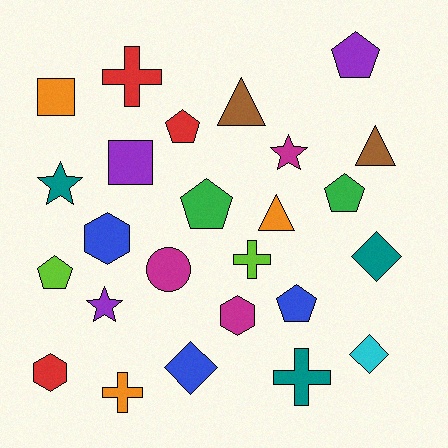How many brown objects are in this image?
There are 2 brown objects.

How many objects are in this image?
There are 25 objects.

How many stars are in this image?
There are 3 stars.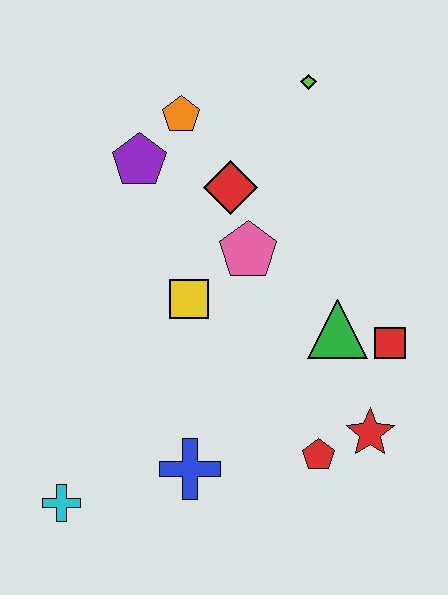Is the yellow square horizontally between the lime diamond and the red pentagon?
No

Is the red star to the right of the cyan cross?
Yes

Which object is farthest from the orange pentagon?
The cyan cross is farthest from the orange pentagon.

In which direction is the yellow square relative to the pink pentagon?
The yellow square is to the left of the pink pentagon.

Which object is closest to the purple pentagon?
The orange pentagon is closest to the purple pentagon.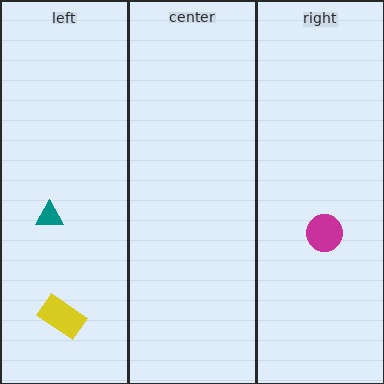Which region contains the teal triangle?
The left region.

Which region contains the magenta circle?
The right region.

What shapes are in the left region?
The teal triangle, the yellow rectangle.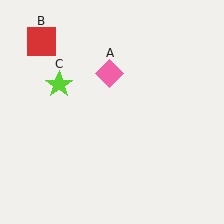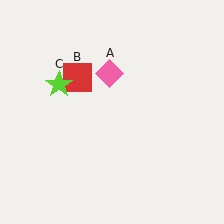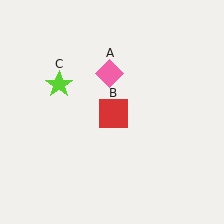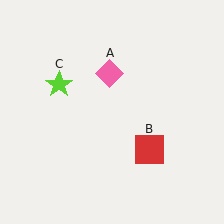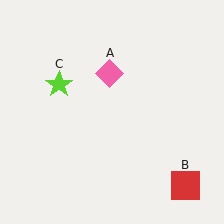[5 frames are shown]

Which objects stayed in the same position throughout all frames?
Pink diamond (object A) and lime star (object C) remained stationary.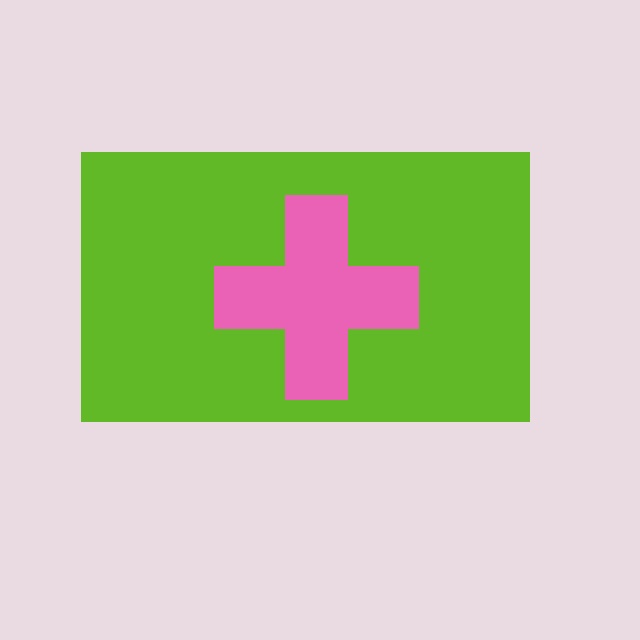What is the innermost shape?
The pink cross.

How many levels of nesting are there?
2.